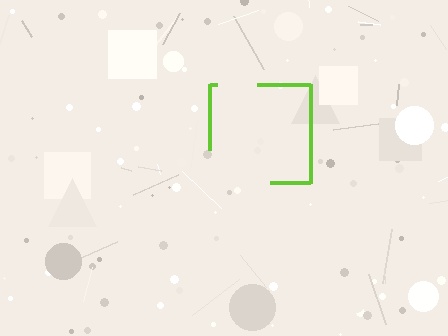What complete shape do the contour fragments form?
The contour fragments form a square.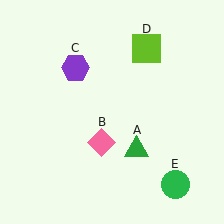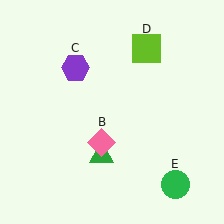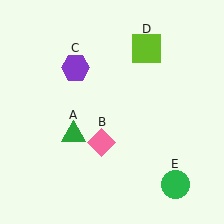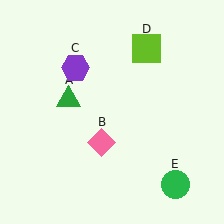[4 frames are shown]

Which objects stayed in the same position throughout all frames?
Pink diamond (object B) and purple hexagon (object C) and lime square (object D) and green circle (object E) remained stationary.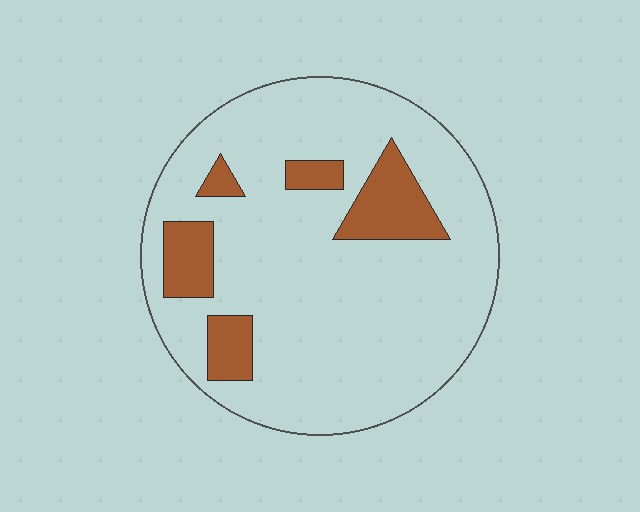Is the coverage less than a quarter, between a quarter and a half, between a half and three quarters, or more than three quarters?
Less than a quarter.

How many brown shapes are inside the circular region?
5.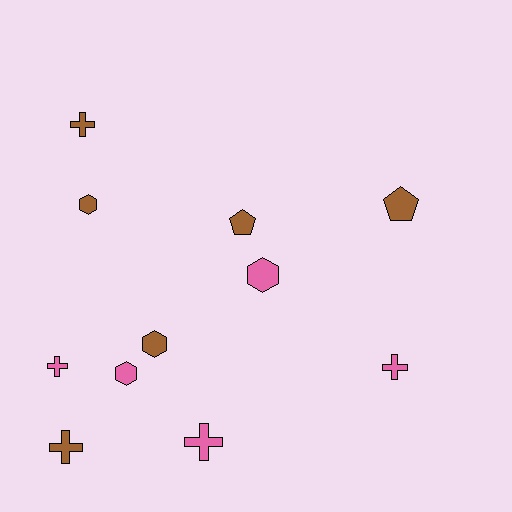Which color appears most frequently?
Brown, with 6 objects.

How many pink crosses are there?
There are 3 pink crosses.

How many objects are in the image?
There are 11 objects.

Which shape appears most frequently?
Cross, with 5 objects.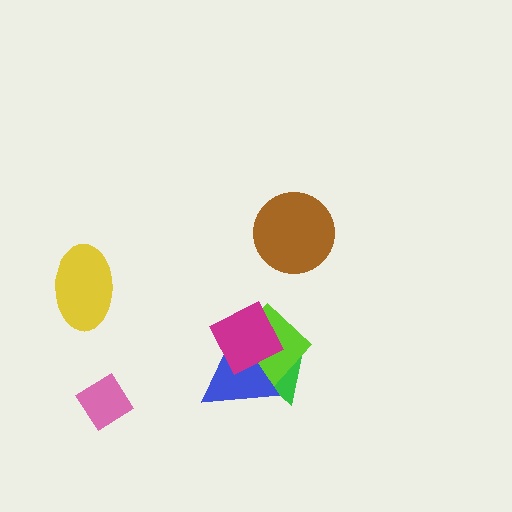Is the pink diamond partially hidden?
No, no other shape covers it.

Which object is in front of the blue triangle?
The magenta square is in front of the blue triangle.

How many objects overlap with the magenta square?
2 objects overlap with the magenta square.